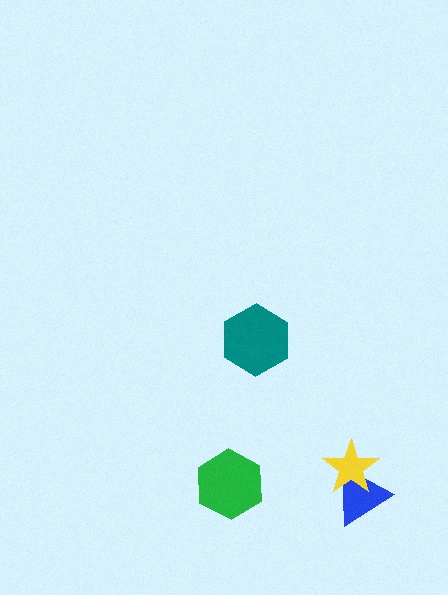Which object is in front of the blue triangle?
The yellow star is in front of the blue triangle.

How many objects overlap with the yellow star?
1 object overlaps with the yellow star.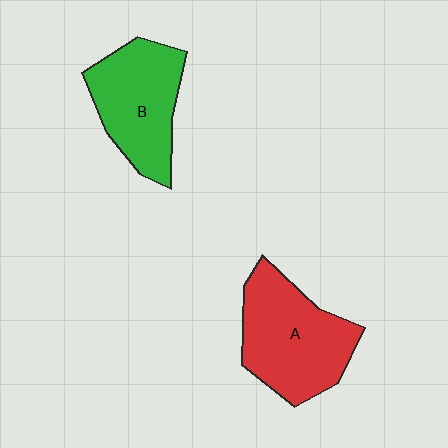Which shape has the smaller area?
Shape B (green).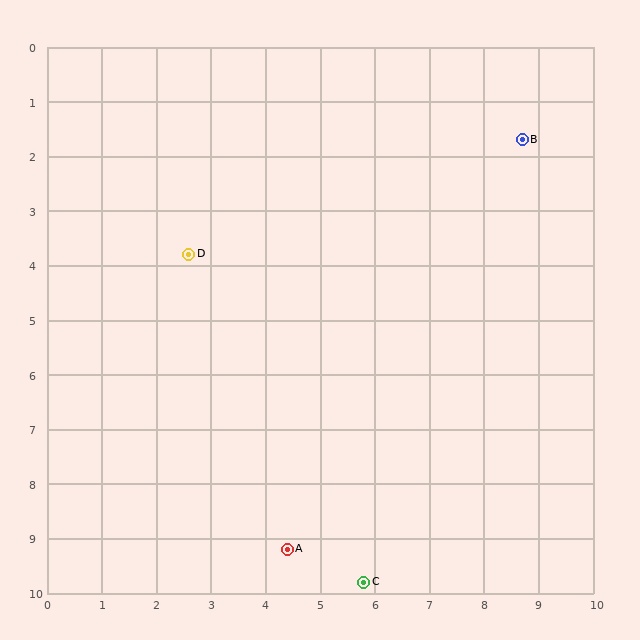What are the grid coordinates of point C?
Point C is at approximately (5.8, 9.8).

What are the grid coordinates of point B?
Point B is at approximately (8.7, 1.7).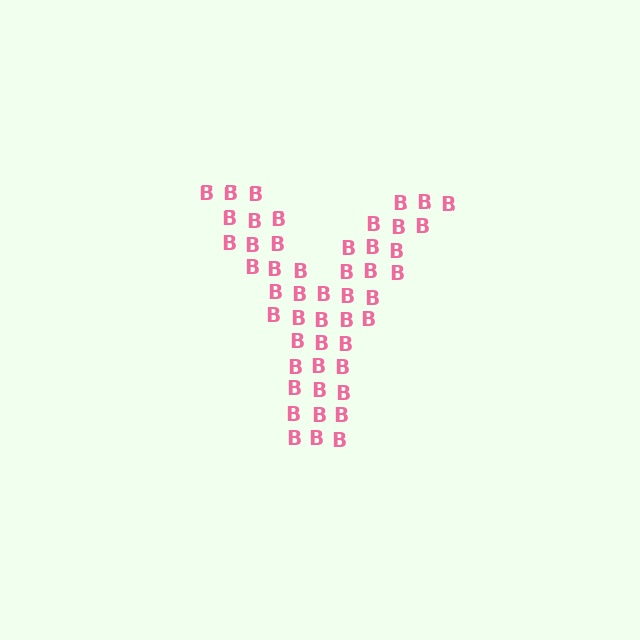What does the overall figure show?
The overall figure shows the letter Y.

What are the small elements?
The small elements are letter B's.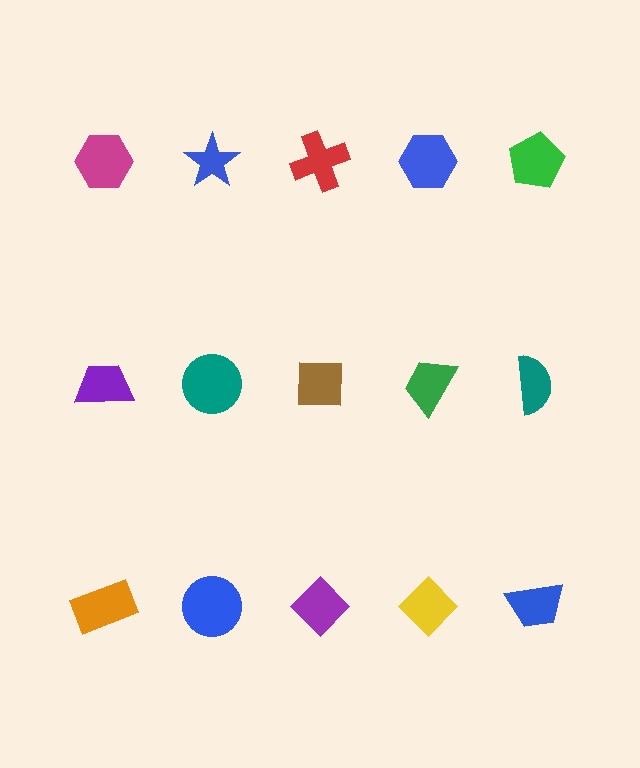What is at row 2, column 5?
A teal semicircle.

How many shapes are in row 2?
5 shapes.